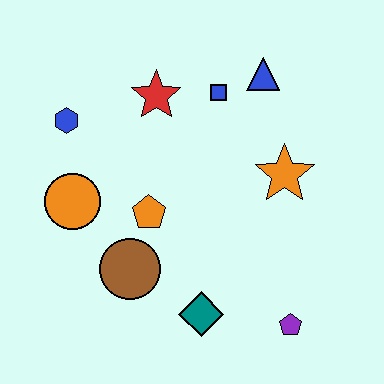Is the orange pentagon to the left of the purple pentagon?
Yes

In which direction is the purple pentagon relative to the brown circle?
The purple pentagon is to the right of the brown circle.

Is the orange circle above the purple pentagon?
Yes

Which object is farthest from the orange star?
The blue hexagon is farthest from the orange star.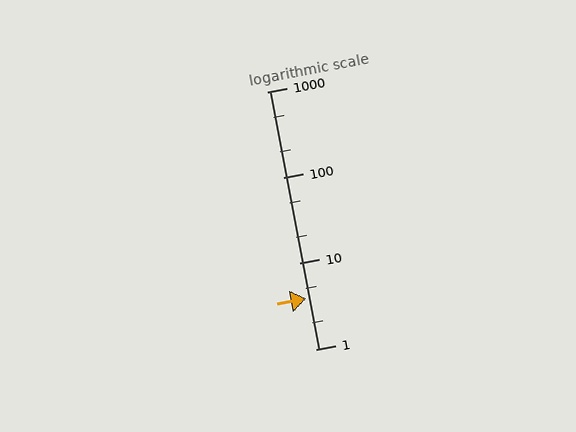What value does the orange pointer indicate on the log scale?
The pointer indicates approximately 3.9.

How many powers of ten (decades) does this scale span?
The scale spans 3 decades, from 1 to 1000.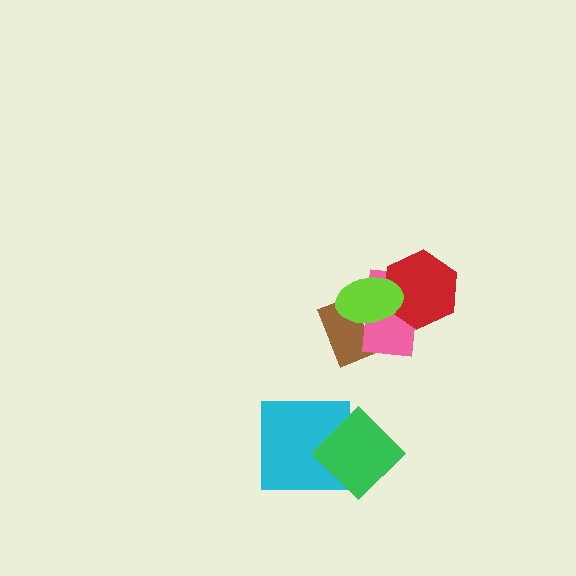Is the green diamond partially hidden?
No, no other shape covers it.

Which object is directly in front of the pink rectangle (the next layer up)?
The red hexagon is directly in front of the pink rectangle.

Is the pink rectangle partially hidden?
Yes, it is partially covered by another shape.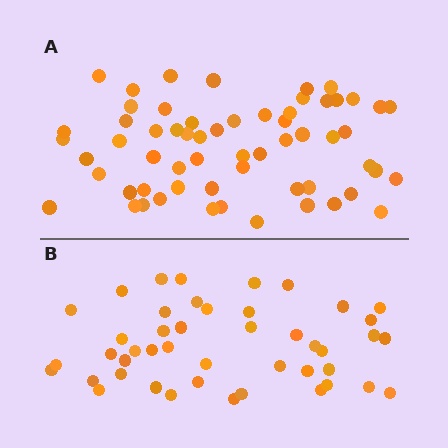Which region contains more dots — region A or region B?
Region A (the top region) has more dots.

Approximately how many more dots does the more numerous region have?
Region A has approximately 15 more dots than region B.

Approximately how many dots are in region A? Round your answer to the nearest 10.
About 60 dots.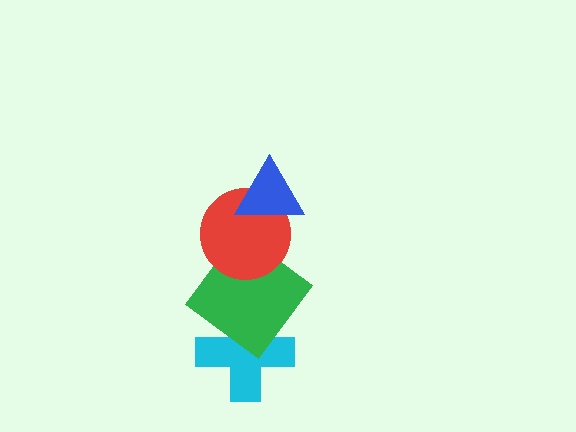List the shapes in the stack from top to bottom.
From top to bottom: the blue triangle, the red circle, the green diamond, the cyan cross.